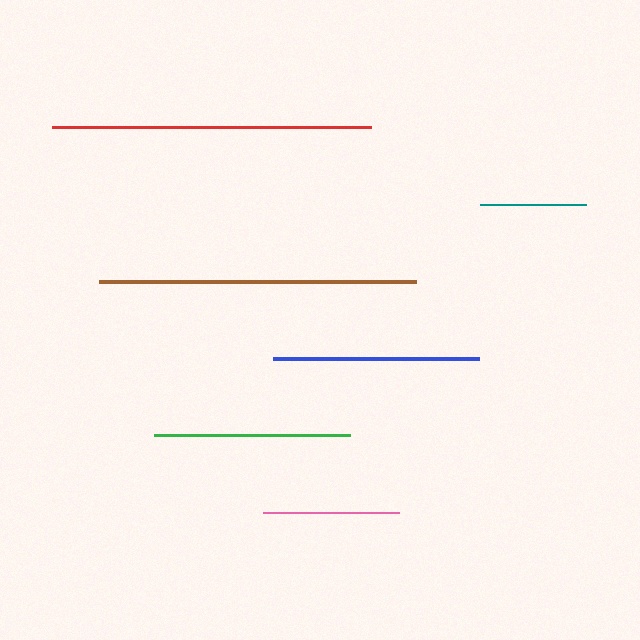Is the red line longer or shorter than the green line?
The red line is longer than the green line.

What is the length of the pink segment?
The pink segment is approximately 137 pixels long.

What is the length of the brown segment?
The brown segment is approximately 317 pixels long.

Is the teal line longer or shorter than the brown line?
The brown line is longer than the teal line.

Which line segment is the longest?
The red line is the longest at approximately 319 pixels.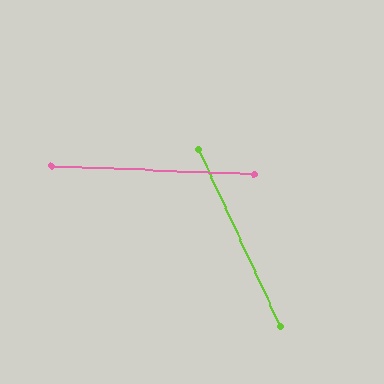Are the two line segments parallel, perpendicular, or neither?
Neither parallel nor perpendicular — they differ by about 63°.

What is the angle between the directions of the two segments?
Approximately 63 degrees.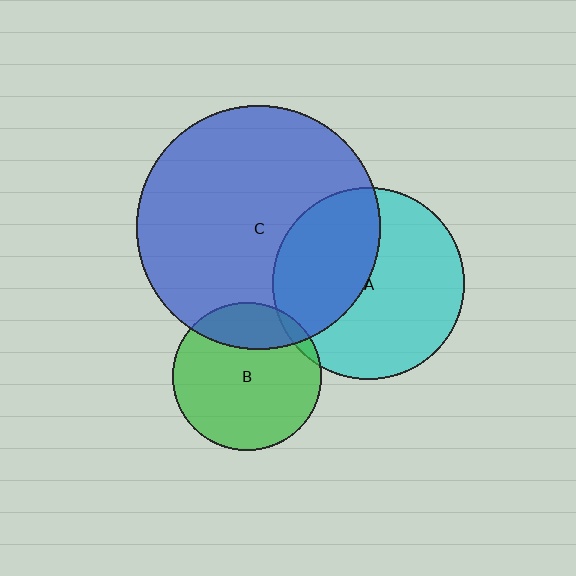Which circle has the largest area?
Circle C (blue).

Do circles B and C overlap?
Yes.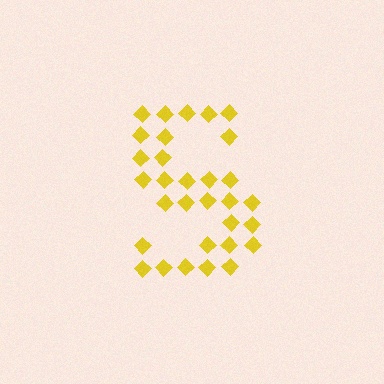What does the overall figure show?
The overall figure shows the letter S.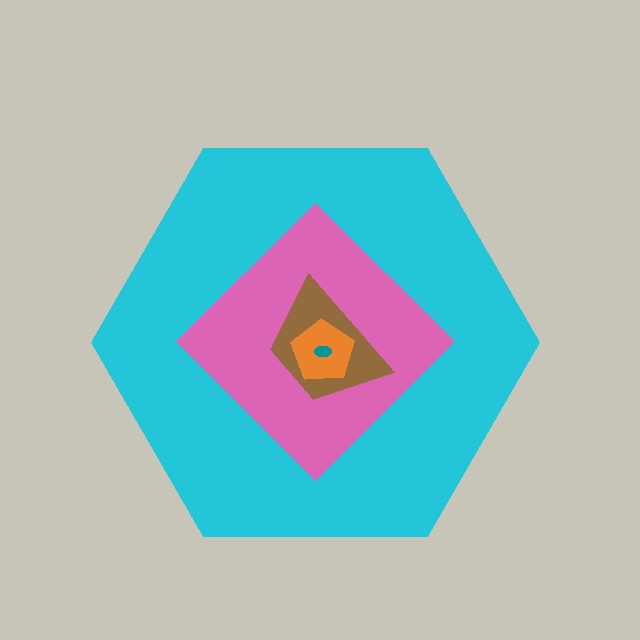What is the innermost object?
The teal ellipse.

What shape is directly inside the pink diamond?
The brown trapezoid.